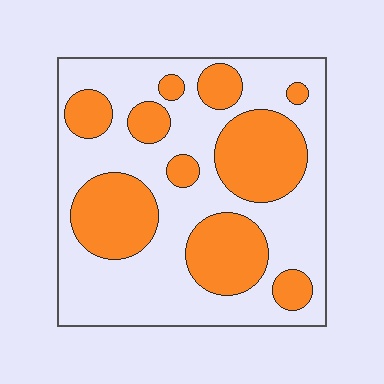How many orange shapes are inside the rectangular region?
10.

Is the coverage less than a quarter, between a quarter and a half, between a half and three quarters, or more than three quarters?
Between a quarter and a half.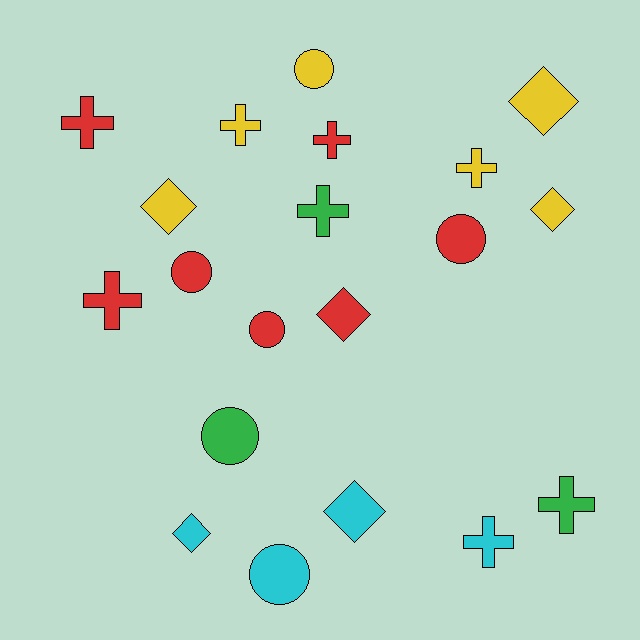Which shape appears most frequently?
Cross, with 8 objects.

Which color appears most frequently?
Red, with 7 objects.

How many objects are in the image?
There are 20 objects.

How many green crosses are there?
There are 2 green crosses.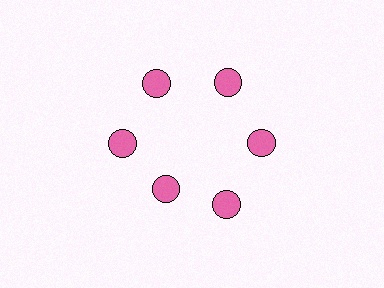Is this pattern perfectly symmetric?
No. The 6 pink circles are arranged in a ring, but one element near the 7 o'clock position is pulled inward toward the center, breaking the 6-fold rotational symmetry.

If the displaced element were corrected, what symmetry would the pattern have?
It would have 6-fold rotational symmetry — the pattern would map onto itself every 60 degrees.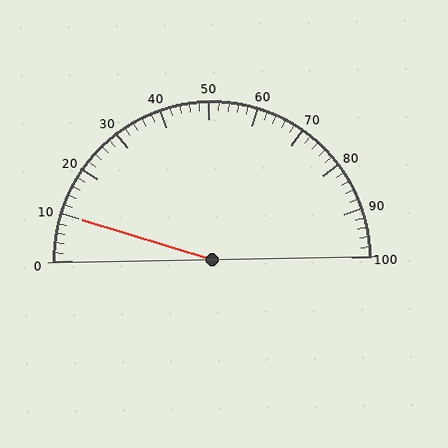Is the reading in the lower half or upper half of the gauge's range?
The reading is in the lower half of the range (0 to 100).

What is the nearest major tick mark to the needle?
The nearest major tick mark is 10.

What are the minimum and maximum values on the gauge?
The gauge ranges from 0 to 100.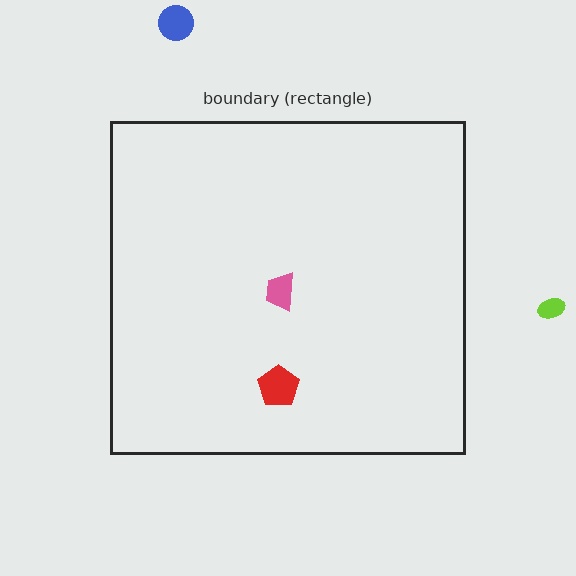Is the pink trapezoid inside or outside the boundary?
Inside.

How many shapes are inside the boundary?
2 inside, 2 outside.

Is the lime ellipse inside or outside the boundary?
Outside.